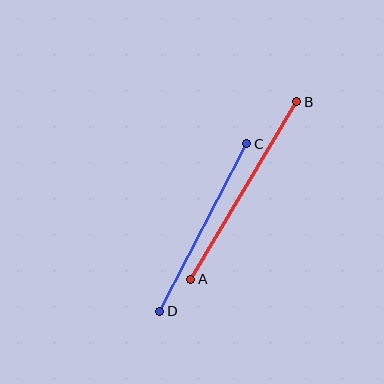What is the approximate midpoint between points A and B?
The midpoint is at approximately (244, 191) pixels.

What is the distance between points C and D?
The distance is approximately 189 pixels.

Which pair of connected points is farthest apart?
Points A and B are farthest apart.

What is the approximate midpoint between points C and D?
The midpoint is at approximately (203, 227) pixels.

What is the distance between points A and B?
The distance is approximately 207 pixels.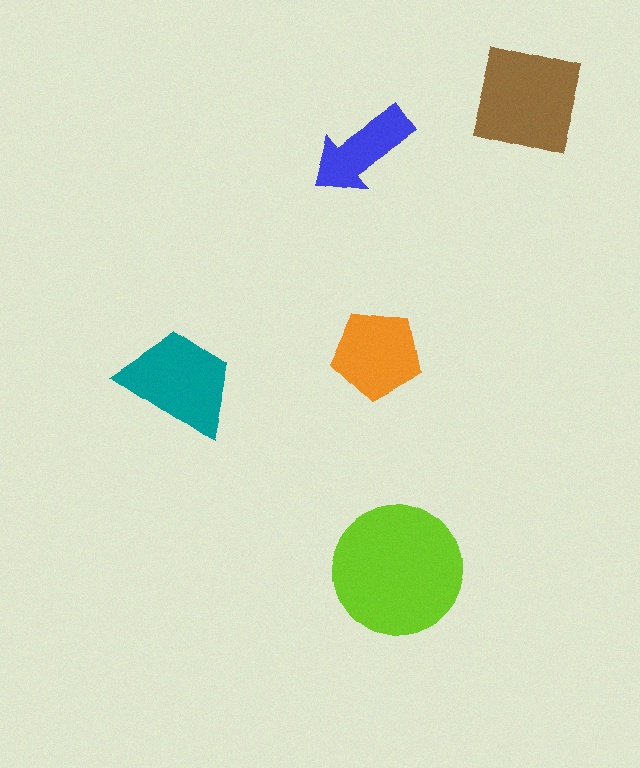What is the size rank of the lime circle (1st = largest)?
1st.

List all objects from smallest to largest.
The blue arrow, the orange pentagon, the teal trapezoid, the brown square, the lime circle.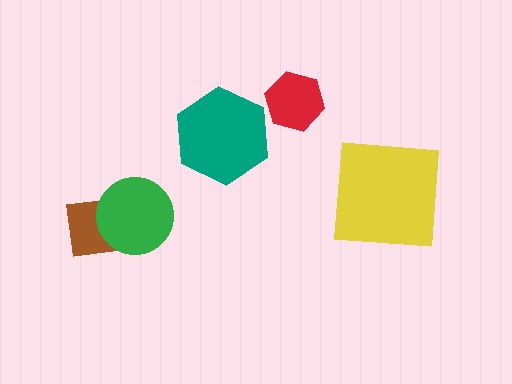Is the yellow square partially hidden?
No, no other shape covers it.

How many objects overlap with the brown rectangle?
1 object overlaps with the brown rectangle.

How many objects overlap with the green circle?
1 object overlaps with the green circle.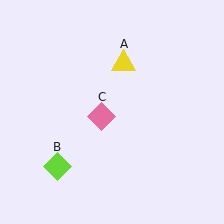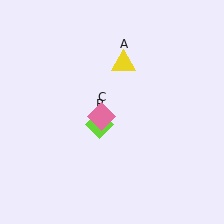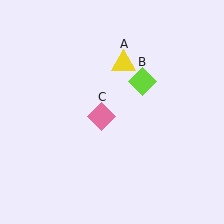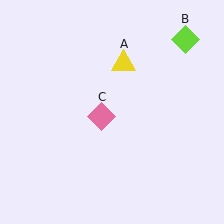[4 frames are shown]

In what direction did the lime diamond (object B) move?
The lime diamond (object B) moved up and to the right.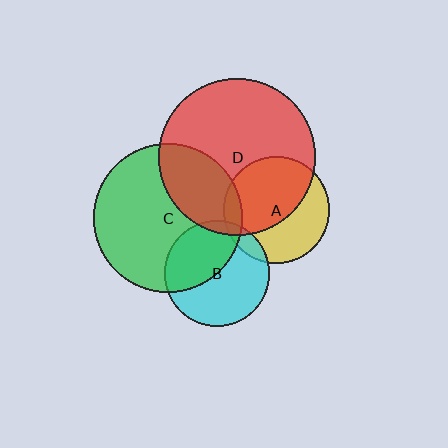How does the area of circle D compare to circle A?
Approximately 2.2 times.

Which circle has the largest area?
Circle D (red).